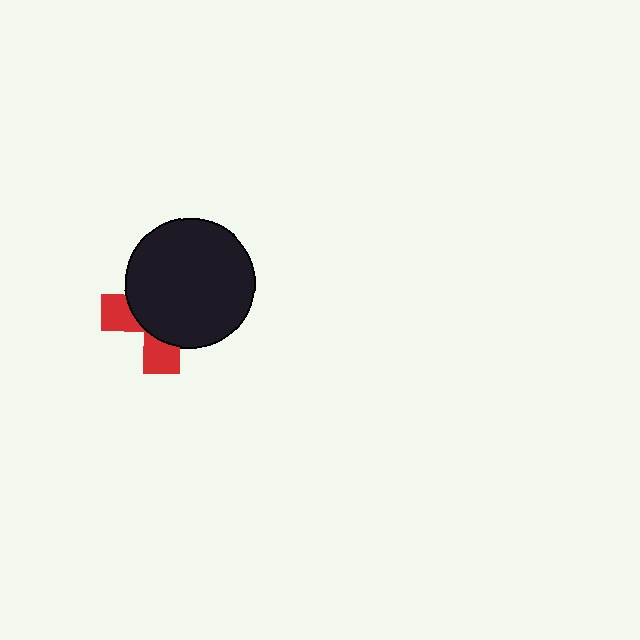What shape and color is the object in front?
The object in front is a black circle.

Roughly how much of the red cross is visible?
A small part of it is visible (roughly 32%).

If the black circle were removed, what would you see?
You would see the complete red cross.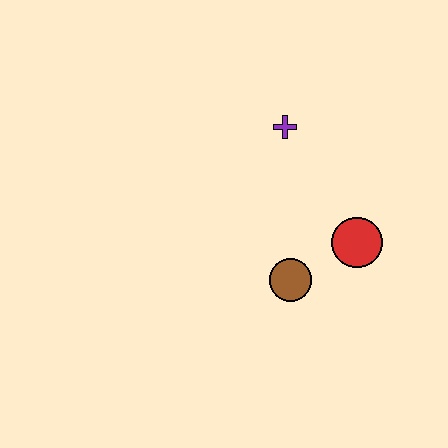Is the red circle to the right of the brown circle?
Yes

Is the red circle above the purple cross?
No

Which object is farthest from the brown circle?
The purple cross is farthest from the brown circle.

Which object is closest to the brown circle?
The red circle is closest to the brown circle.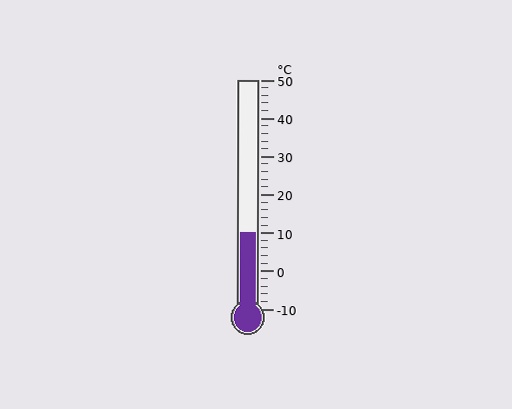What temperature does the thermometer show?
The thermometer shows approximately 10°C.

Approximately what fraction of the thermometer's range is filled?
The thermometer is filled to approximately 35% of its range.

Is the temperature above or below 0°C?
The temperature is above 0°C.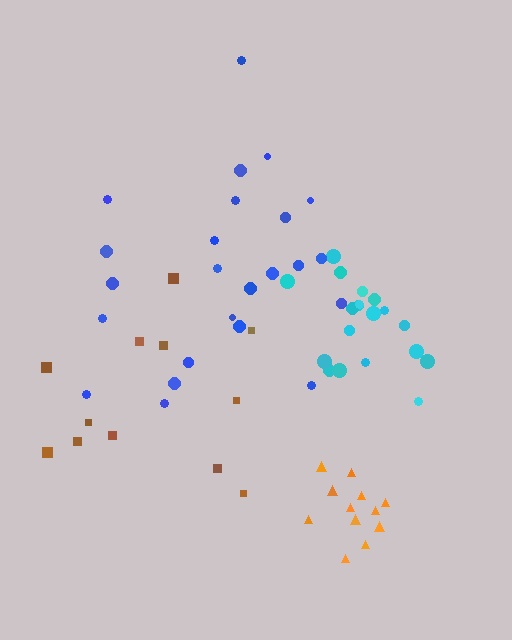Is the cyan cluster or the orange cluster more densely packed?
Orange.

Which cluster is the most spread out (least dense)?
Brown.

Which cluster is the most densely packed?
Orange.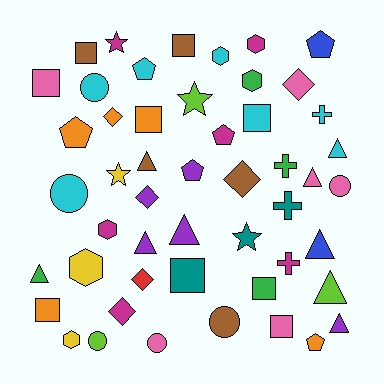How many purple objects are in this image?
There are 5 purple objects.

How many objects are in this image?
There are 50 objects.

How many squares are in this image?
There are 9 squares.